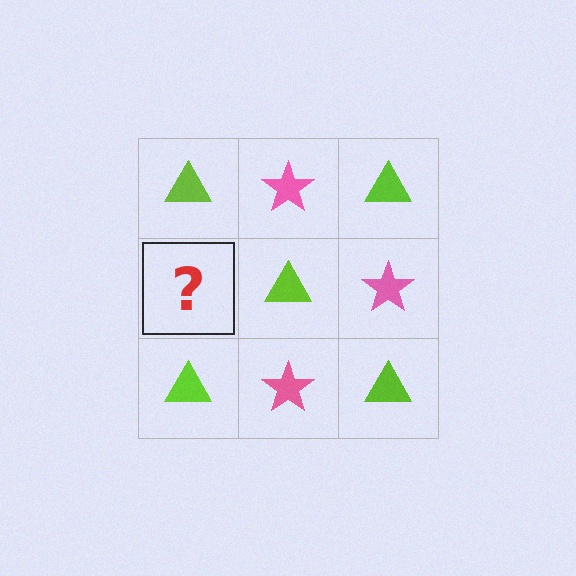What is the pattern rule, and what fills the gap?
The rule is that it alternates lime triangle and pink star in a checkerboard pattern. The gap should be filled with a pink star.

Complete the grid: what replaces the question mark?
The question mark should be replaced with a pink star.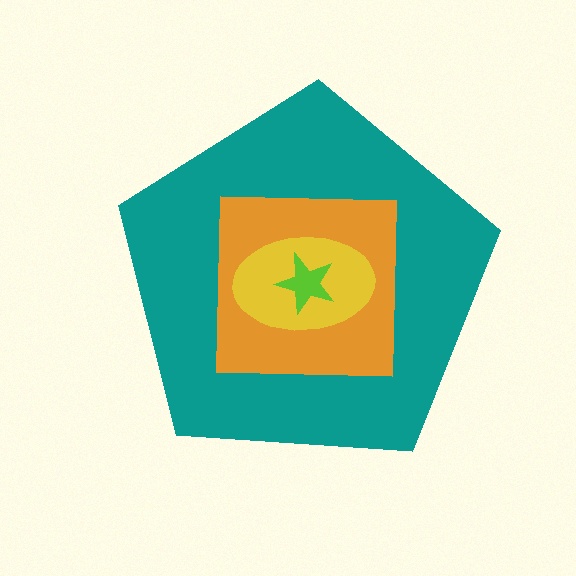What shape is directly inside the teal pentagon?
The orange square.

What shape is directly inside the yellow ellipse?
The lime star.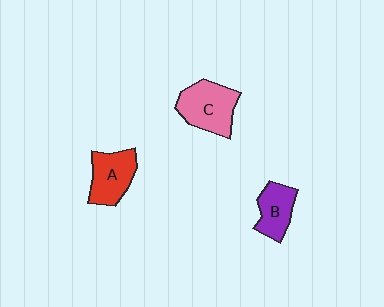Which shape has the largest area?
Shape C (pink).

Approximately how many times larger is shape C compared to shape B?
Approximately 1.4 times.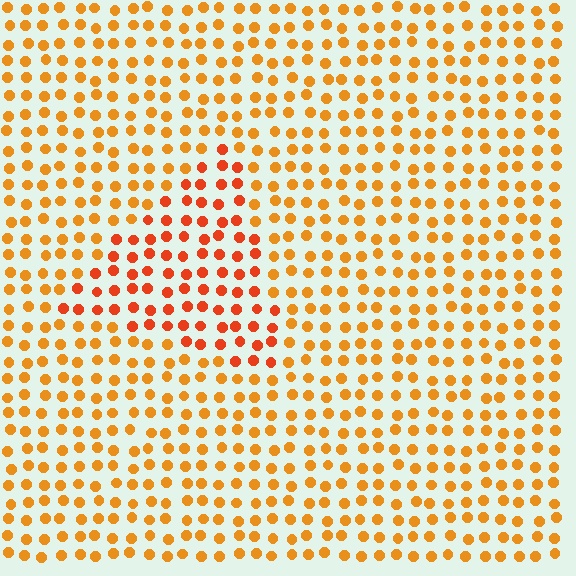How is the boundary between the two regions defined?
The boundary is defined purely by a slight shift in hue (about 24 degrees). Spacing, size, and orientation are identical on both sides.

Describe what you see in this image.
The image is filled with small orange elements in a uniform arrangement. A triangle-shaped region is visible where the elements are tinted to a slightly different hue, forming a subtle color boundary.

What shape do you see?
I see a triangle.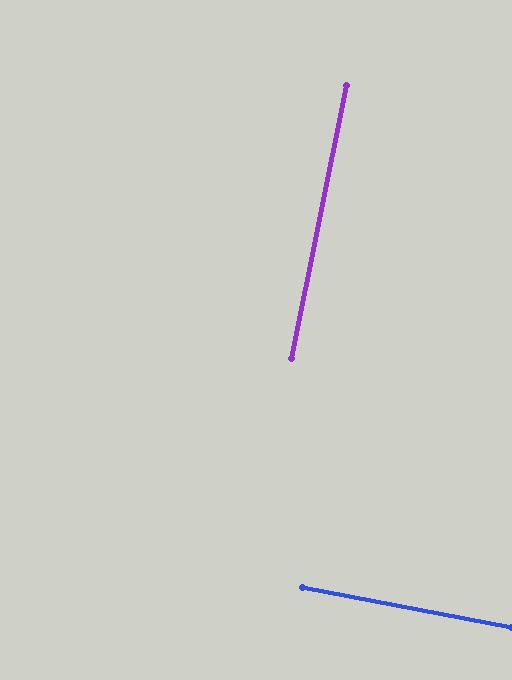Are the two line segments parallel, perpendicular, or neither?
Perpendicular — they meet at approximately 89°.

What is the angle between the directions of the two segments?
Approximately 89 degrees.